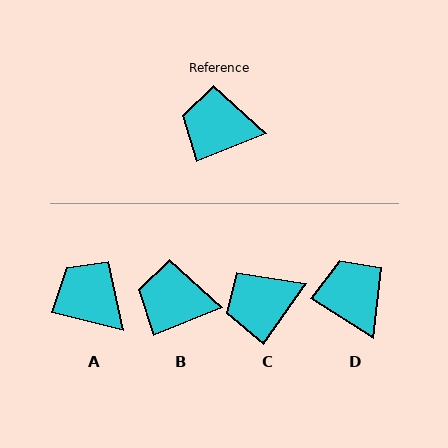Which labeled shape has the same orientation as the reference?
B.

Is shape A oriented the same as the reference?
No, it is off by about 36 degrees.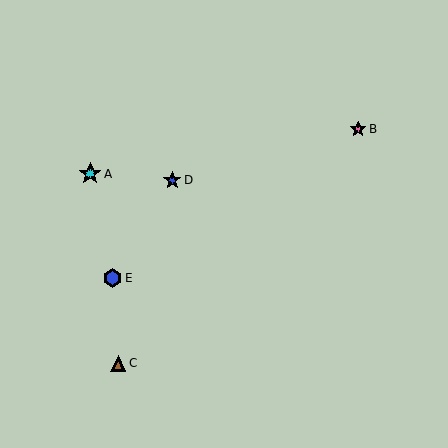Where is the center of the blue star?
The center of the blue star is at (172, 180).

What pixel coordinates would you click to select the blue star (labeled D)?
Click at (172, 180) to select the blue star D.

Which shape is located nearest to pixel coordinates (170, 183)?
The blue star (labeled D) at (172, 180) is nearest to that location.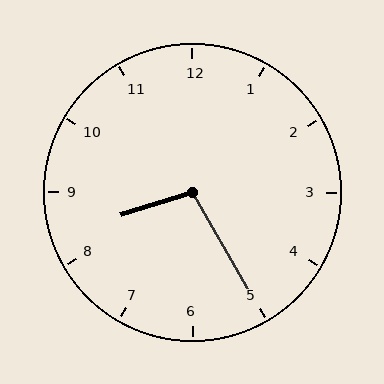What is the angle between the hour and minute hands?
Approximately 102 degrees.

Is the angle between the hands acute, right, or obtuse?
It is obtuse.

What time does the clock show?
8:25.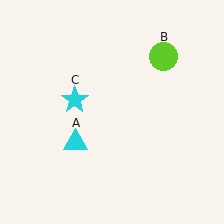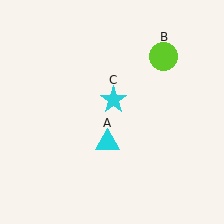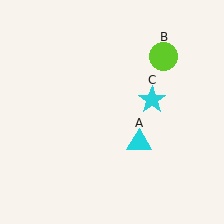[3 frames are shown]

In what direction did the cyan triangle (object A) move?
The cyan triangle (object A) moved right.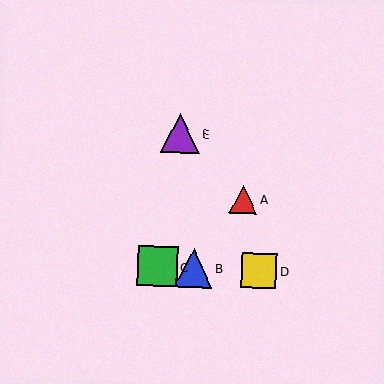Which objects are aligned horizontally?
Objects B, C, D are aligned horizontally.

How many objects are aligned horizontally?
3 objects (B, C, D) are aligned horizontally.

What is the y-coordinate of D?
Object D is at y≈271.